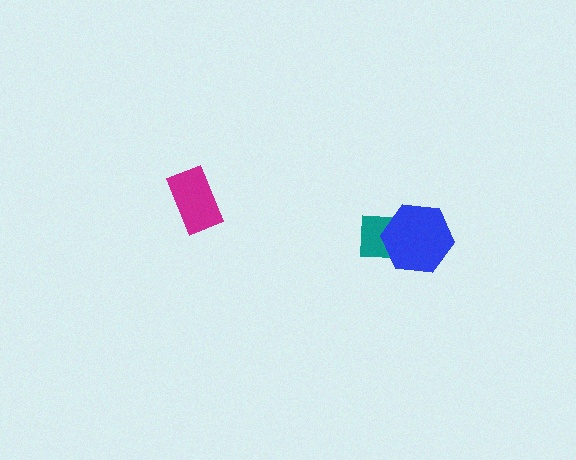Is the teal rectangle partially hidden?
Yes, it is partially covered by another shape.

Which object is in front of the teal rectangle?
The blue hexagon is in front of the teal rectangle.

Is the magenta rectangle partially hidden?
No, no other shape covers it.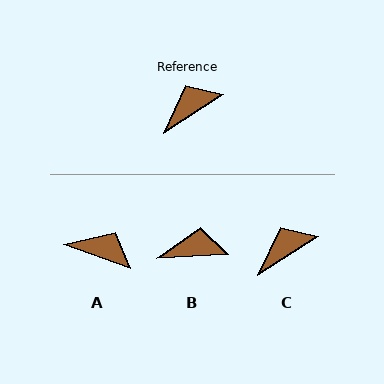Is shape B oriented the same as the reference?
No, it is off by about 29 degrees.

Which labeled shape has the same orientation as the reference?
C.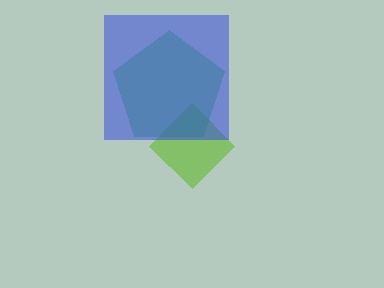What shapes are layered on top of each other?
The layered shapes are: a lime diamond, a green pentagon, a blue square.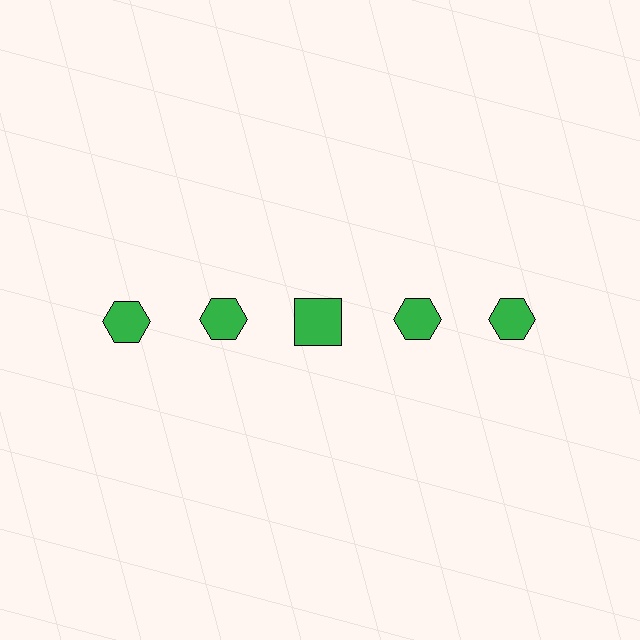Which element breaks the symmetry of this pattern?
The green square in the top row, center column breaks the symmetry. All other shapes are green hexagons.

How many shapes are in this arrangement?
There are 5 shapes arranged in a grid pattern.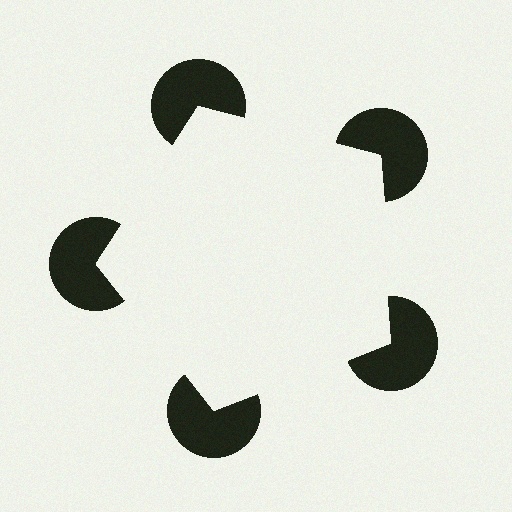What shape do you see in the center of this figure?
An illusory pentagon — its edges are inferred from the aligned wedge cuts in the pac-man discs, not physically drawn.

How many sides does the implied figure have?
5 sides.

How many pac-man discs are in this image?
There are 5 — one at each vertex of the illusory pentagon.